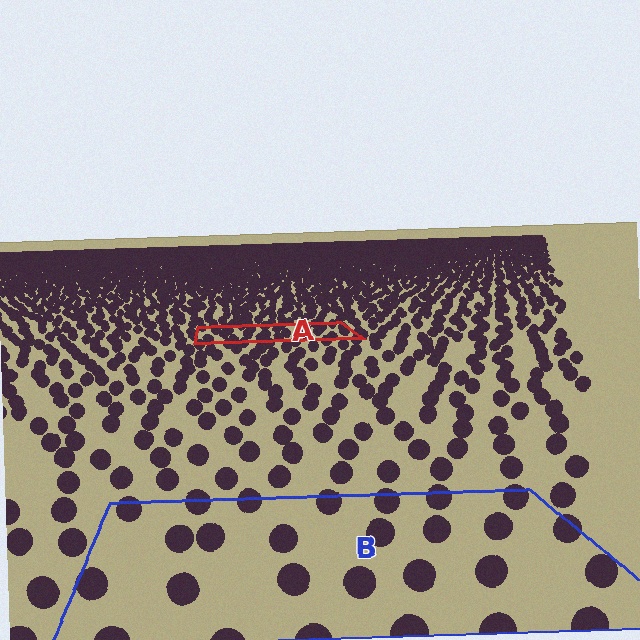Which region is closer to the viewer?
Region B is closer. The texture elements there are larger and more spread out.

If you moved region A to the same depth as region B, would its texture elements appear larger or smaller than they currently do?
They would appear larger. At a closer depth, the same texture elements are projected at a bigger on-screen size.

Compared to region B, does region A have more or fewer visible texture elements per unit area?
Region A has more texture elements per unit area — they are packed more densely because it is farther away.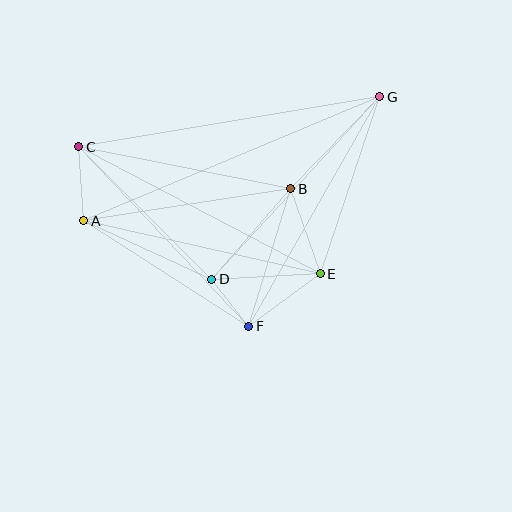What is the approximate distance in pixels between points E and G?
The distance between E and G is approximately 186 pixels.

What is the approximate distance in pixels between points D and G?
The distance between D and G is approximately 248 pixels.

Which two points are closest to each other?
Points D and F are closest to each other.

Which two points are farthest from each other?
Points A and G are farthest from each other.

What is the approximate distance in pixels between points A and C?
The distance between A and C is approximately 74 pixels.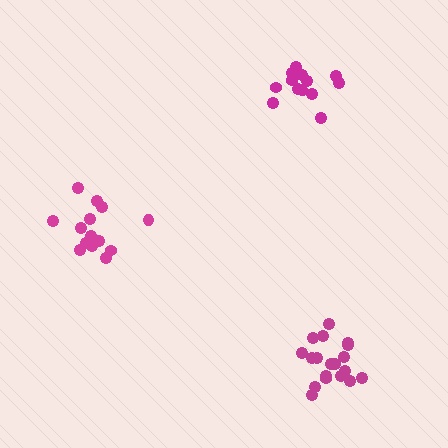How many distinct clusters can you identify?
There are 3 distinct clusters.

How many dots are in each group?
Group 1: 14 dots, Group 2: 20 dots, Group 3: 14 dots (48 total).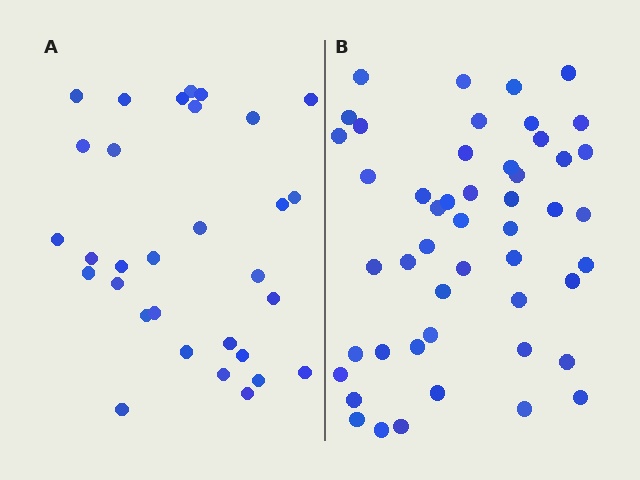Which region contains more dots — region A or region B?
Region B (the right region) has more dots.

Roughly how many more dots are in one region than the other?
Region B has approximately 20 more dots than region A.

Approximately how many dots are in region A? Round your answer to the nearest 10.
About 30 dots. (The exact count is 31, which rounds to 30.)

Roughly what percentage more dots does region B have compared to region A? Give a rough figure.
About 60% more.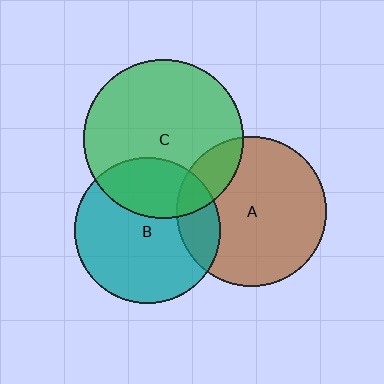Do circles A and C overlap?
Yes.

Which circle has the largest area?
Circle C (green).